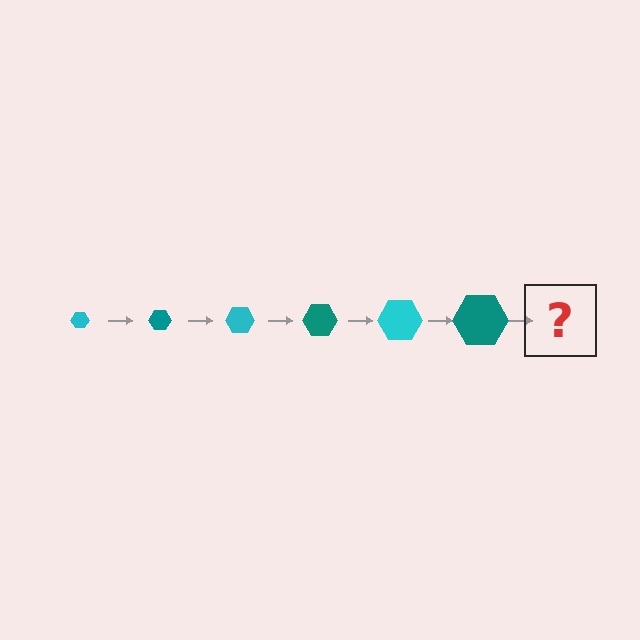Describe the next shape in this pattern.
It should be a cyan hexagon, larger than the previous one.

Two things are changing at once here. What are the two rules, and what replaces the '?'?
The two rules are that the hexagon grows larger each step and the color cycles through cyan and teal. The '?' should be a cyan hexagon, larger than the previous one.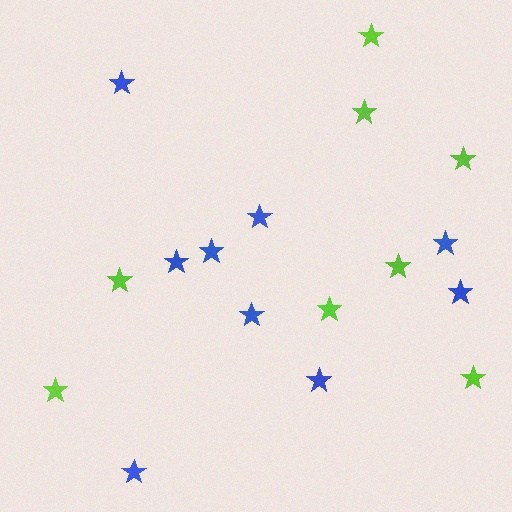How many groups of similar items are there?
There are 2 groups: one group of blue stars (9) and one group of lime stars (8).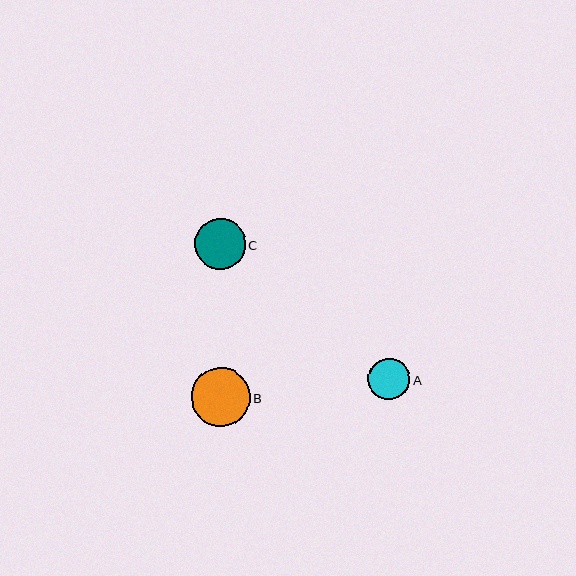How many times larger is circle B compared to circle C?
Circle B is approximately 1.2 times the size of circle C.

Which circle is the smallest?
Circle A is the smallest with a size of approximately 42 pixels.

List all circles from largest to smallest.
From largest to smallest: B, C, A.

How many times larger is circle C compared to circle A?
Circle C is approximately 1.2 times the size of circle A.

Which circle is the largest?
Circle B is the largest with a size of approximately 59 pixels.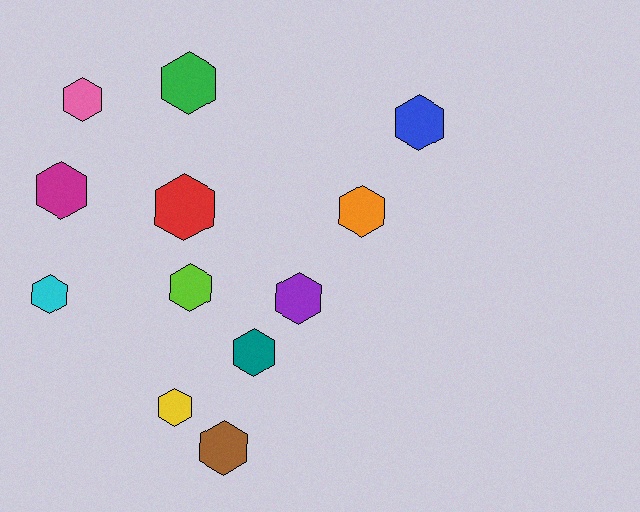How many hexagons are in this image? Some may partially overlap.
There are 12 hexagons.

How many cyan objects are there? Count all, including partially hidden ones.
There is 1 cyan object.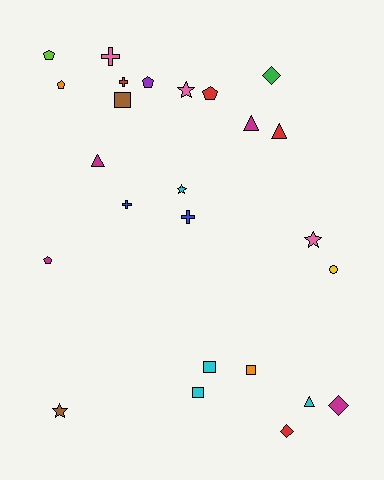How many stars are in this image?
There are 4 stars.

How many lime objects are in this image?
There is 1 lime object.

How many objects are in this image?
There are 25 objects.